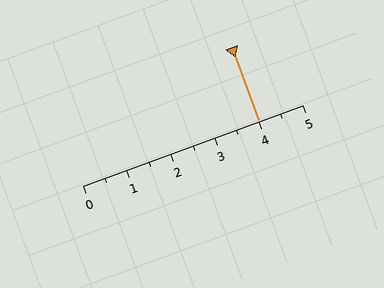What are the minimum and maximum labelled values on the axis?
The axis runs from 0 to 5.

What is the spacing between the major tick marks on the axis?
The major ticks are spaced 1 apart.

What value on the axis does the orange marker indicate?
The marker indicates approximately 4.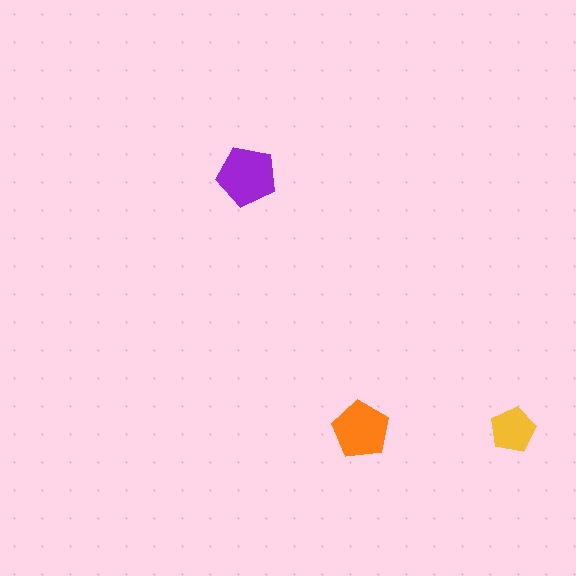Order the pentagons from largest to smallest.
the purple one, the orange one, the yellow one.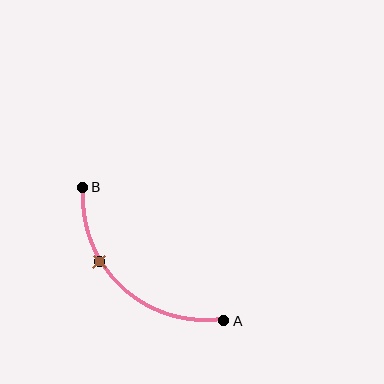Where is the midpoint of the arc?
The arc midpoint is the point on the curve farthest from the straight line joining A and B. It sits below and to the left of that line.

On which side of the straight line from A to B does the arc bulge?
The arc bulges below and to the left of the straight line connecting A and B.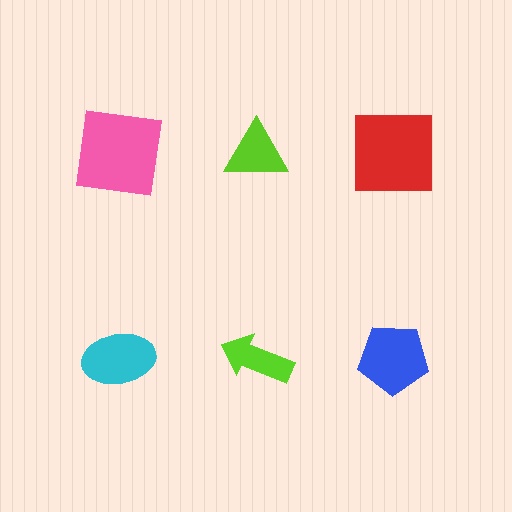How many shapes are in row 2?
3 shapes.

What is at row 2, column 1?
A cyan ellipse.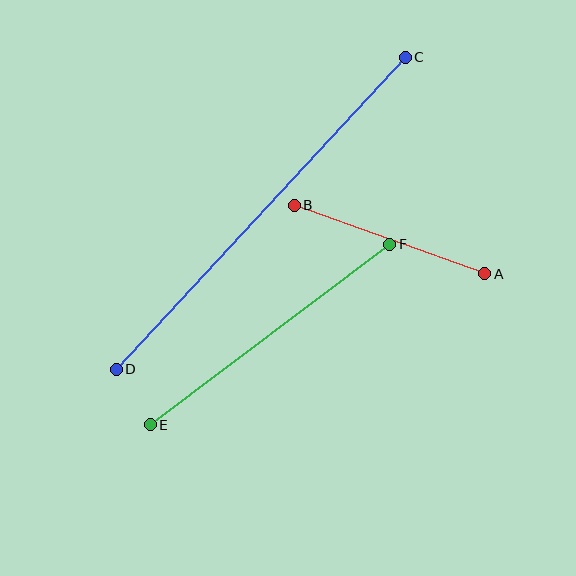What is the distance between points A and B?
The distance is approximately 203 pixels.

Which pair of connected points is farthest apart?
Points C and D are farthest apart.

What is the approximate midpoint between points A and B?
The midpoint is at approximately (390, 240) pixels.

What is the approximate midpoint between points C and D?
The midpoint is at approximately (261, 213) pixels.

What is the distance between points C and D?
The distance is approximately 425 pixels.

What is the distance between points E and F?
The distance is approximately 300 pixels.